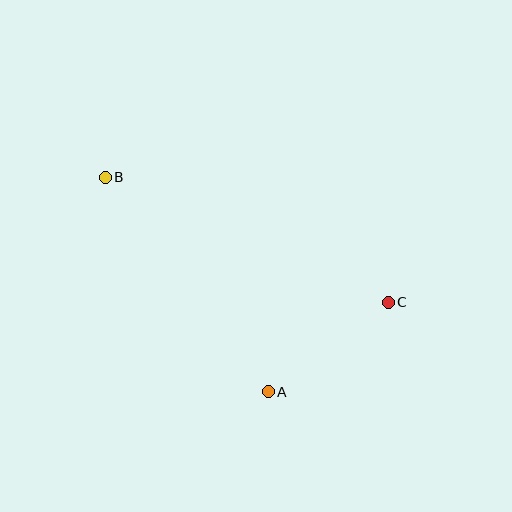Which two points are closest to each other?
Points A and C are closest to each other.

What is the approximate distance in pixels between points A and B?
The distance between A and B is approximately 269 pixels.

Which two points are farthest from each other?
Points B and C are farthest from each other.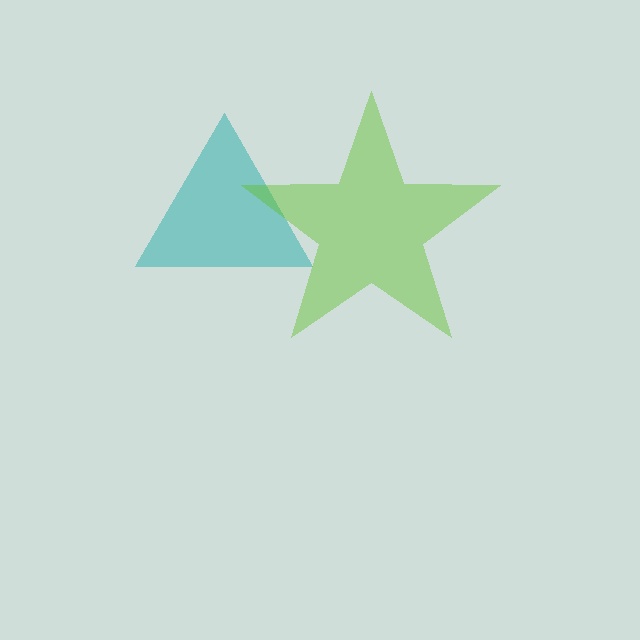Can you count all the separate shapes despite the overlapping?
Yes, there are 2 separate shapes.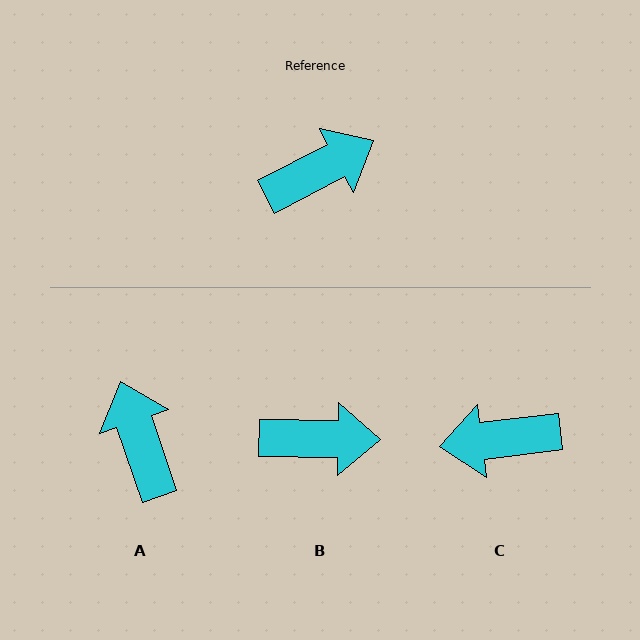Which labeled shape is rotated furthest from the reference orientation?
C, about 159 degrees away.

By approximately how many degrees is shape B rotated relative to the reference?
Approximately 29 degrees clockwise.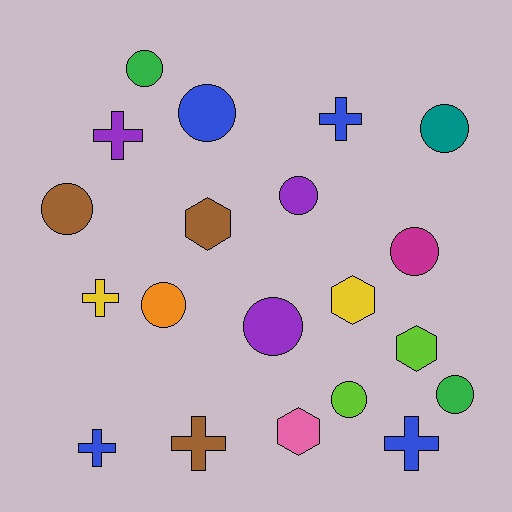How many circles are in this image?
There are 10 circles.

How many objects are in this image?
There are 20 objects.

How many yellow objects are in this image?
There are 2 yellow objects.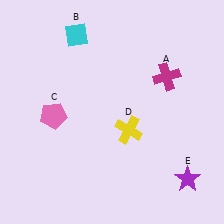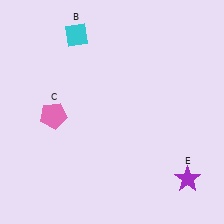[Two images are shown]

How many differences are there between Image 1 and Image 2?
There are 2 differences between the two images.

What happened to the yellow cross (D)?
The yellow cross (D) was removed in Image 2. It was in the bottom-right area of Image 1.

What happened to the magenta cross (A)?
The magenta cross (A) was removed in Image 2. It was in the top-right area of Image 1.